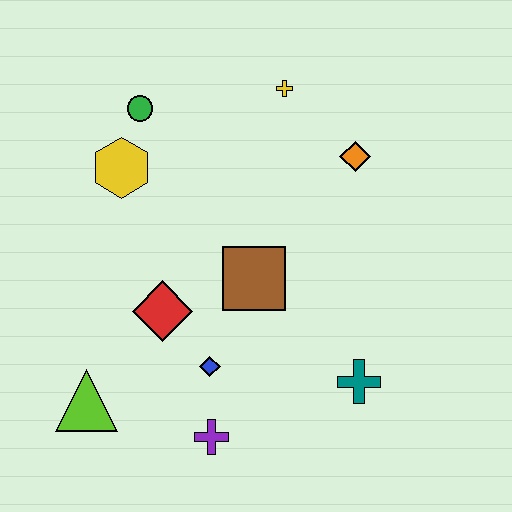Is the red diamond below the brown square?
Yes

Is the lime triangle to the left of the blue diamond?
Yes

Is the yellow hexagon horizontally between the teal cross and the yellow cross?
No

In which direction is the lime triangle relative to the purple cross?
The lime triangle is to the left of the purple cross.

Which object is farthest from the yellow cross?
The lime triangle is farthest from the yellow cross.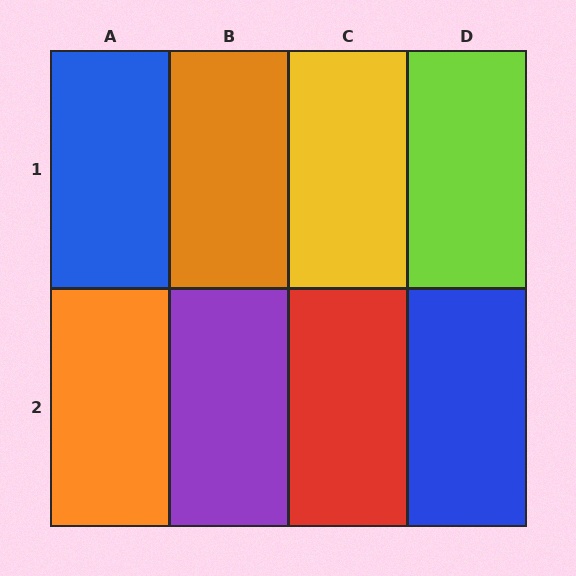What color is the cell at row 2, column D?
Blue.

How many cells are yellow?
1 cell is yellow.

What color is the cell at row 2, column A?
Orange.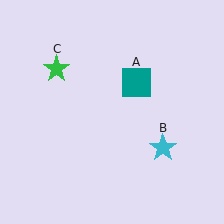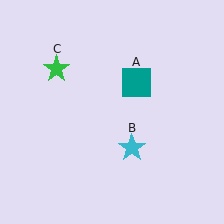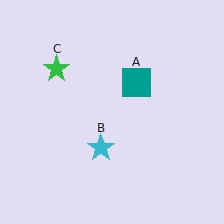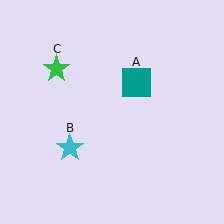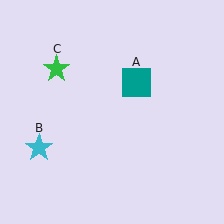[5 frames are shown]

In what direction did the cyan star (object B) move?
The cyan star (object B) moved left.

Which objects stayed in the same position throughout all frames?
Teal square (object A) and green star (object C) remained stationary.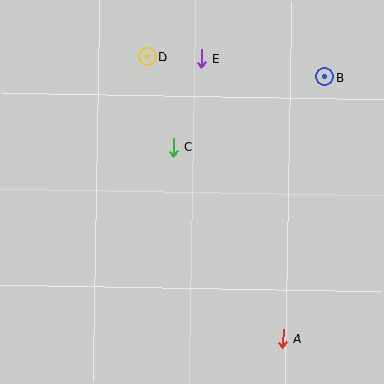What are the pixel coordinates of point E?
Point E is at (202, 59).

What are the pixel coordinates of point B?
Point B is at (325, 77).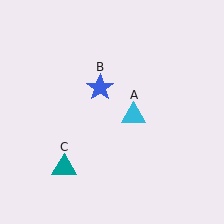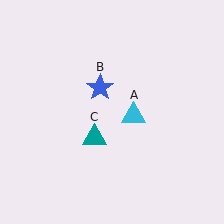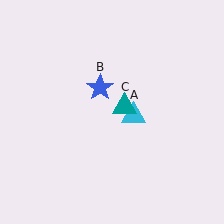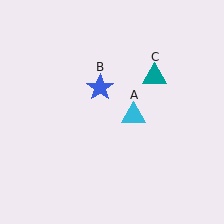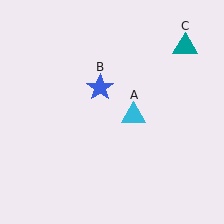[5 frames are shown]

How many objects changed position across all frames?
1 object changed position: teal triangle (object C).